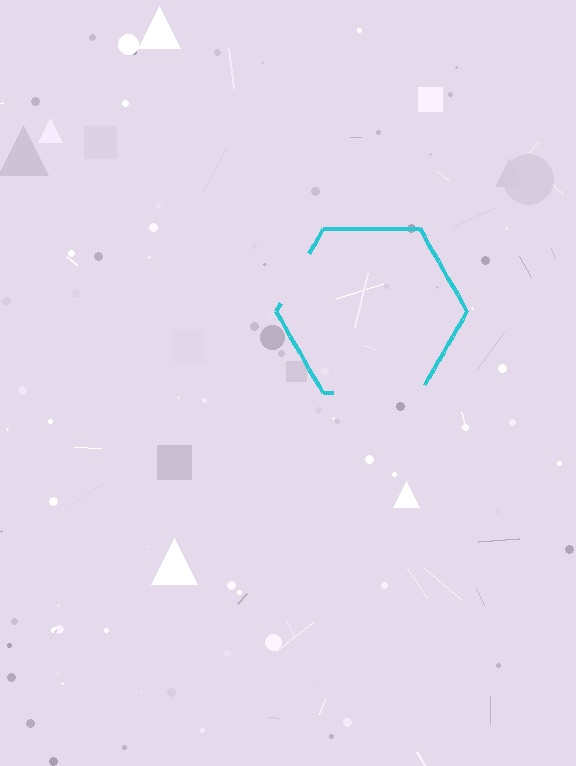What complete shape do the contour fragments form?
The contour fragments form a hexagon.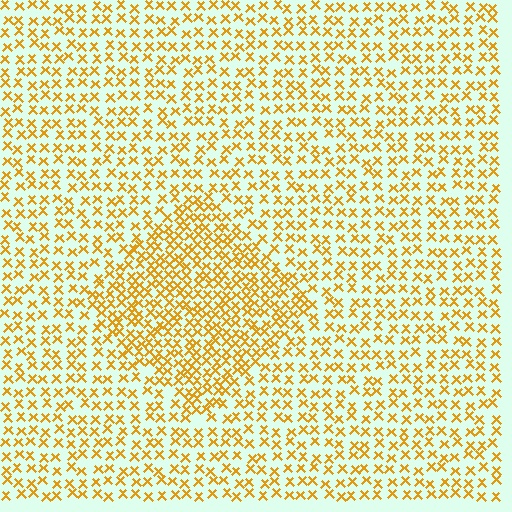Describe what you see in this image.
The image contains small orange elements arranged at two different densities. A diamond-shaped region is visible where the elements are more densely packed than the surrounding area.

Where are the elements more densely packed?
The elements are more densely packed inside the diamond boundary.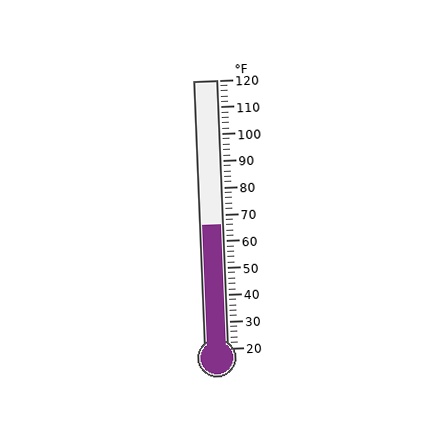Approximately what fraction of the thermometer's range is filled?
The thermometer is filled to approximately 45% of its range.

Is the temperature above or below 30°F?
The temperature is above 30°F.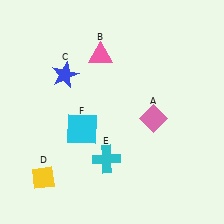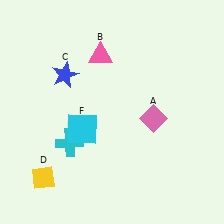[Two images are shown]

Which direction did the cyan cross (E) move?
The cyan cross (E) moved left.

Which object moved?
The cyan cross (E) moved left.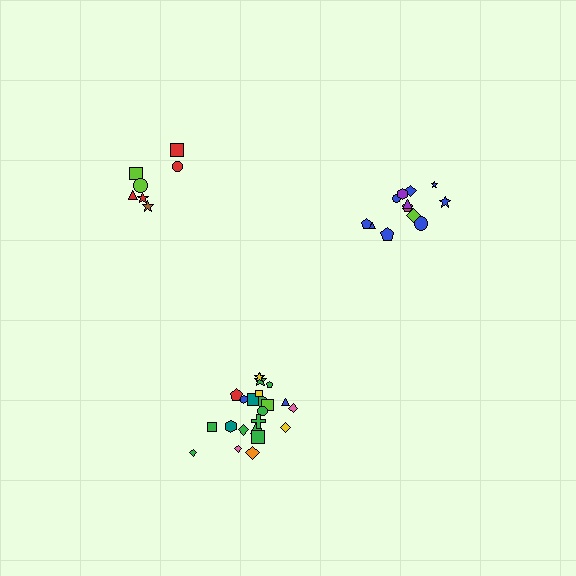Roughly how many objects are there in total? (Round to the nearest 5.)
Roughly 40 objects in total.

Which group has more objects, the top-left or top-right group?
The top-right group.